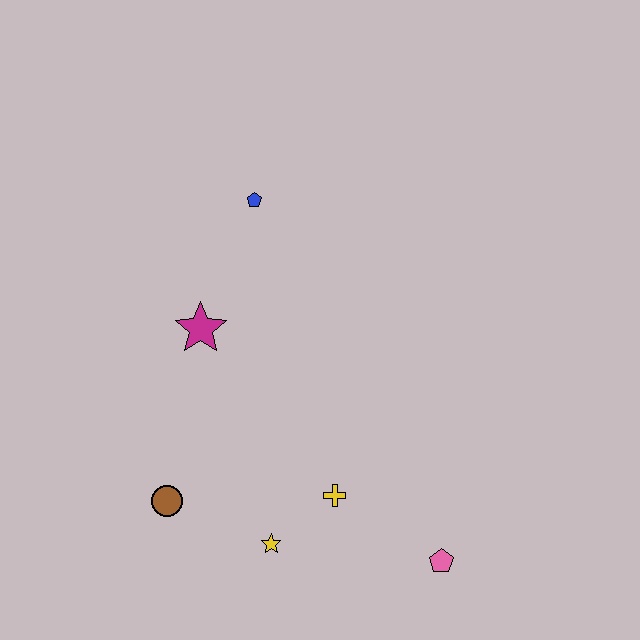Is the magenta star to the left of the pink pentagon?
Yes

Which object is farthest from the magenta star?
The pink pentagon is farthest from the magenta star.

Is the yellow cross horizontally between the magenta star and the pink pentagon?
Yes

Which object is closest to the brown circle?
The yellow star is closest to the brown circle.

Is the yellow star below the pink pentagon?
No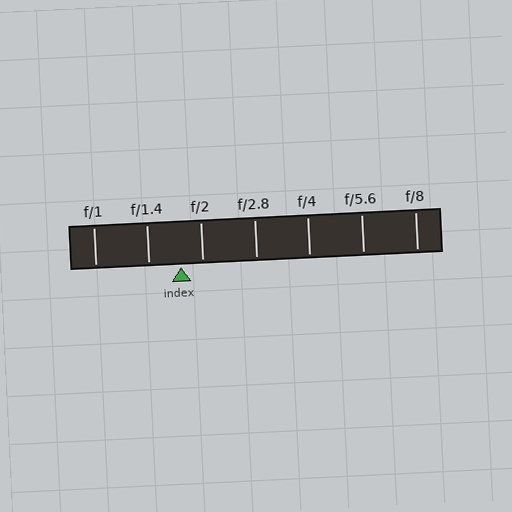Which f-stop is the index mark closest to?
The index mark is closest to f/2.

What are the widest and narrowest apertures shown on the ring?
The widest aperture shown is f/1 and the narrowest is f/8.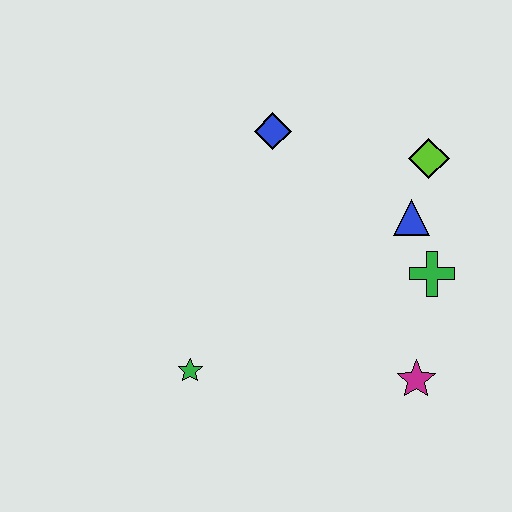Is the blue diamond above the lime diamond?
Yes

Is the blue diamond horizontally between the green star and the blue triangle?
Yes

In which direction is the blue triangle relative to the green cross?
The blue triangle is above the green cross.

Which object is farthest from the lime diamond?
The green star is farthest from the lime diamond.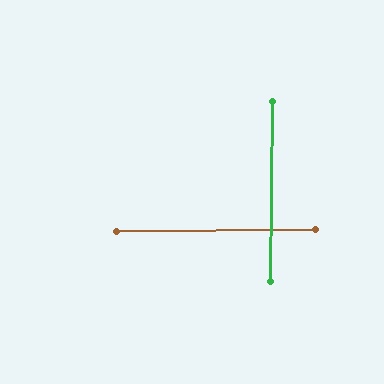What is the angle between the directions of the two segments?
Approximately 89 degrees.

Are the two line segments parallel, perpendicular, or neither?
Perpendicular — they meet at approximately 89°.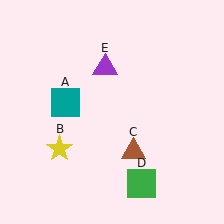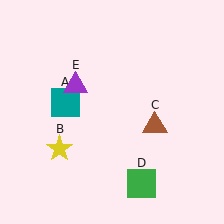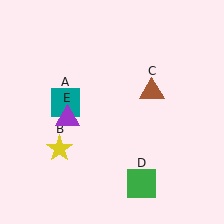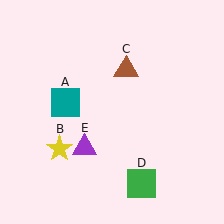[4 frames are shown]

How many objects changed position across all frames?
2 objects changed position: brown triangle (object C), purple triangle (object E).